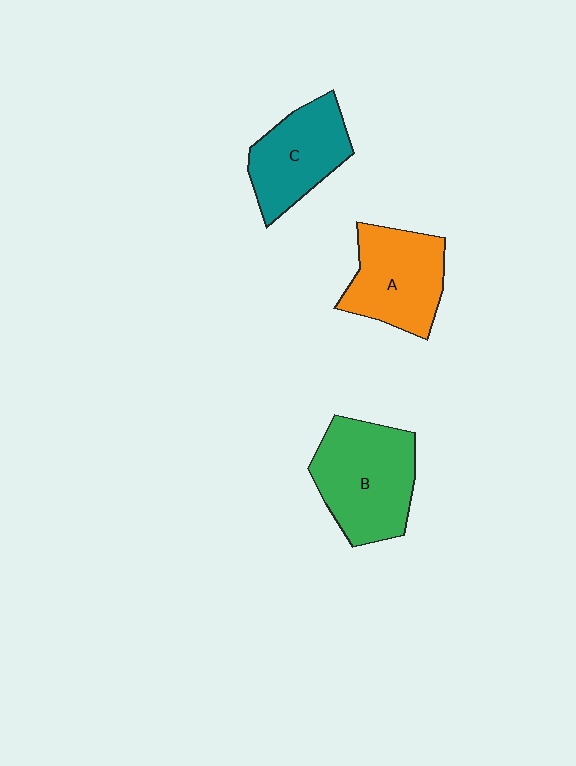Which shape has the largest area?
Shape B (green).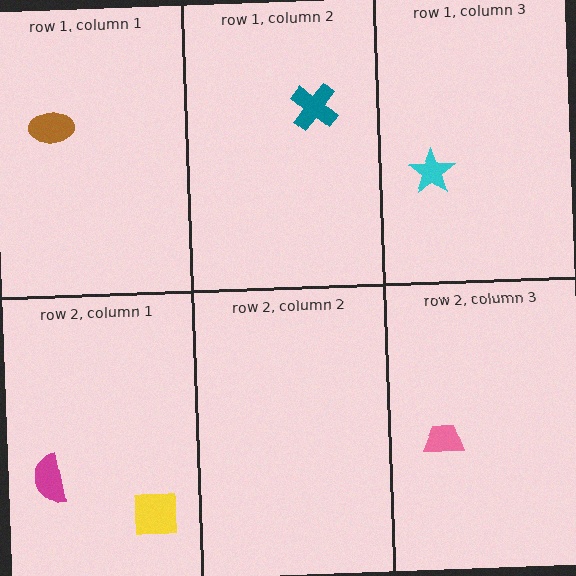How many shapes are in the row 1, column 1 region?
1.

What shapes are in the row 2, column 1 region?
The magenta semicircle, the yellow square.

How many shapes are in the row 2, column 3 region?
1.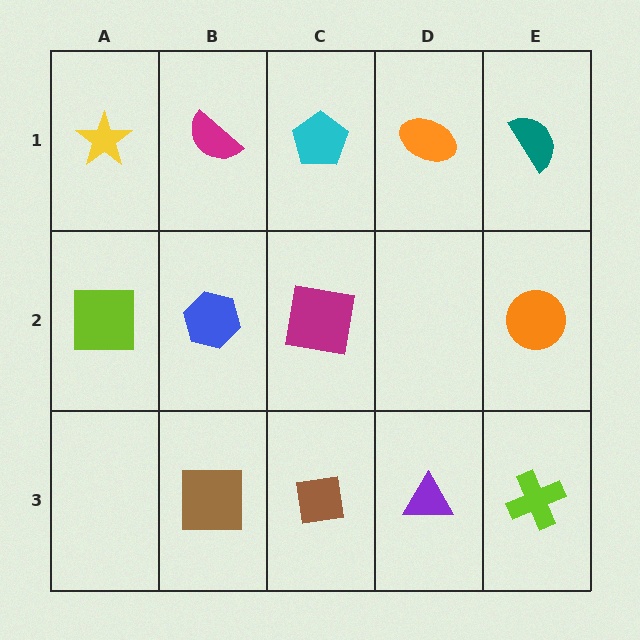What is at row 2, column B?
A blue hexagon.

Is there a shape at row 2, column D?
No, that cell is empty.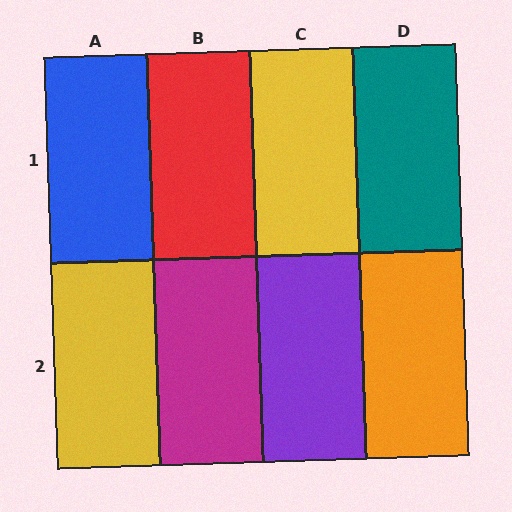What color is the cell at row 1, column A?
Blue.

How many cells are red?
1 cell is red.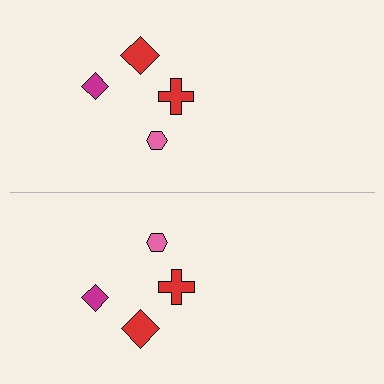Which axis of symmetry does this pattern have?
The pattern has a horizontal axis of symmetry running through the center of the image.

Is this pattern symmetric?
Yes, this pattern has bilateral (reflection) symmetry.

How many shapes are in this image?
There are 8 shapes in this image.